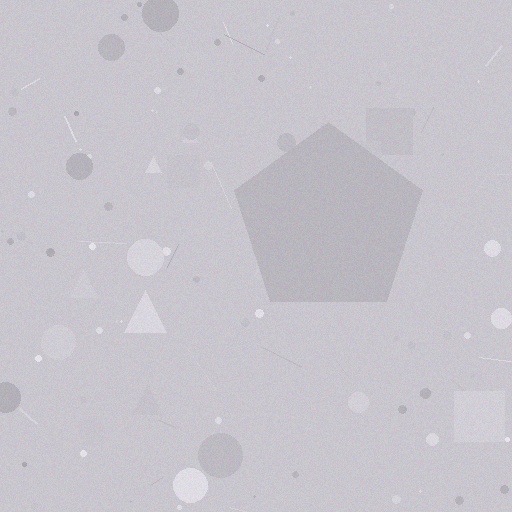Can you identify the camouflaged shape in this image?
The camouflaged shape is a pentagon.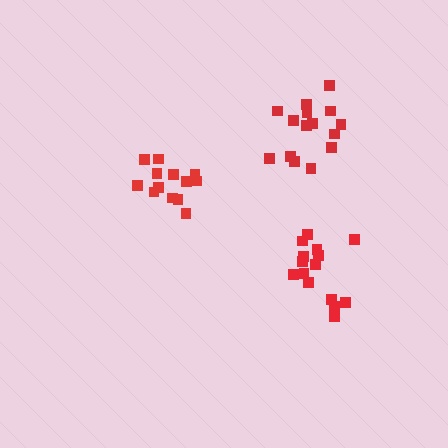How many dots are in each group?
Group 1: 13 dots, Group 2: 15 dots, Group 3: 15 dots (43 total).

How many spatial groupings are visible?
There are 3 spatial groupings.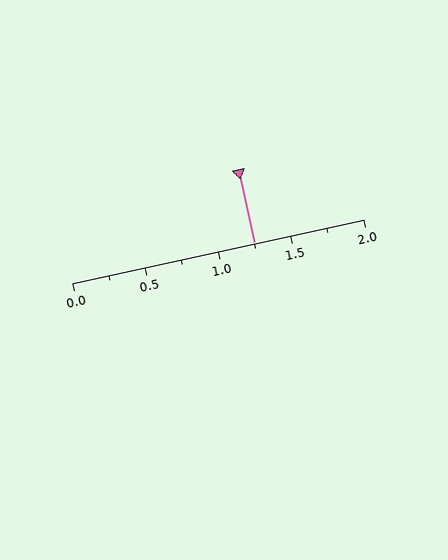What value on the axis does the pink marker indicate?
The marker indicates approximately 1.25.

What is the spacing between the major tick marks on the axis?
The major ticks are spaced 0.5 apart.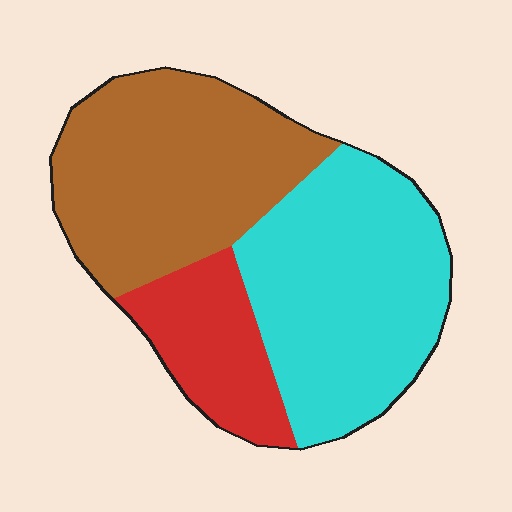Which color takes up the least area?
Red, at roughly 20%.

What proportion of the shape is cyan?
Cyan takes up about two fifths (2/5) of the shape.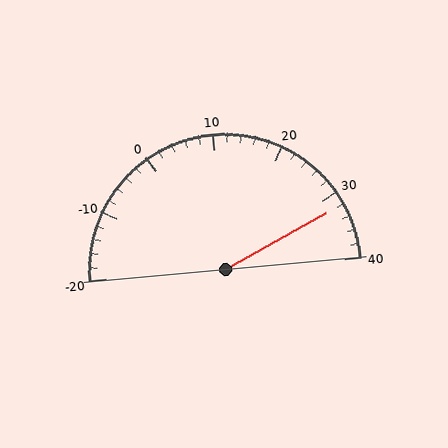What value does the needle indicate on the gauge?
The needle indicates approximately 32.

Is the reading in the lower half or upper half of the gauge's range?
The reading is in the upper half of the range (-20 to 40).